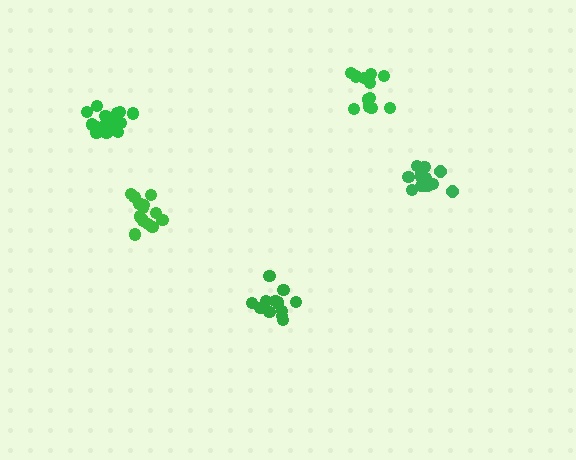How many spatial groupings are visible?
There are 5 spatial groupings.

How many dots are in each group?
Group 1: 13 dots, Group 2: 14 dots, Group 3: 13 dots, Group 4: 17 dots, Group 5: 12 dots (69 total).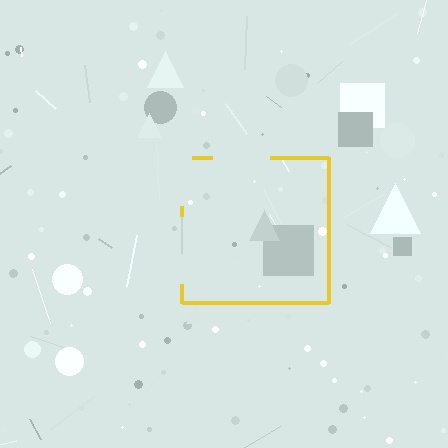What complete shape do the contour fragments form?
The contour fragments form a square.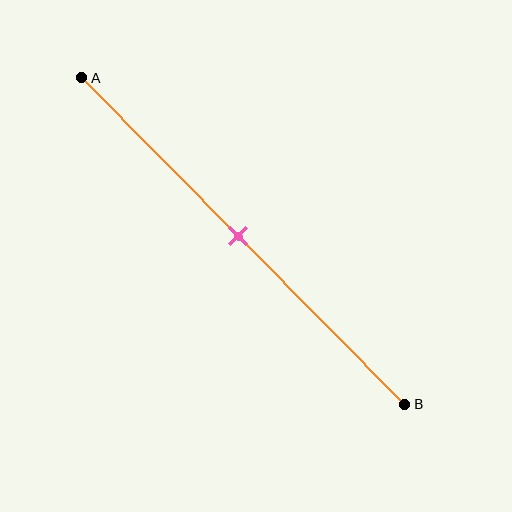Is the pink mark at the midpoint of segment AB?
Yes, the mark is approximately at the midpoint.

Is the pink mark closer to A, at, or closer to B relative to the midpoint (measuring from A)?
The pink mark is approximately at the midpoint of segment AB.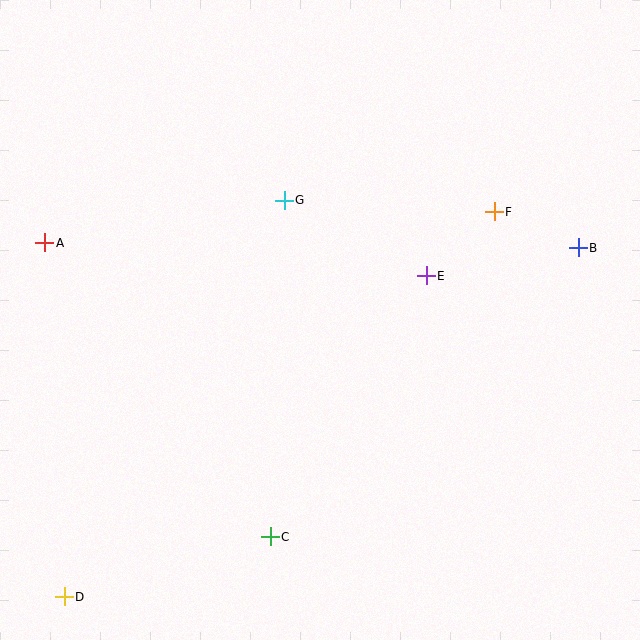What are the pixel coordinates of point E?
Point E is at (426, 276).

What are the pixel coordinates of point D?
Point D is at (64, 597).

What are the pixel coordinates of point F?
Point F is at (494, 212).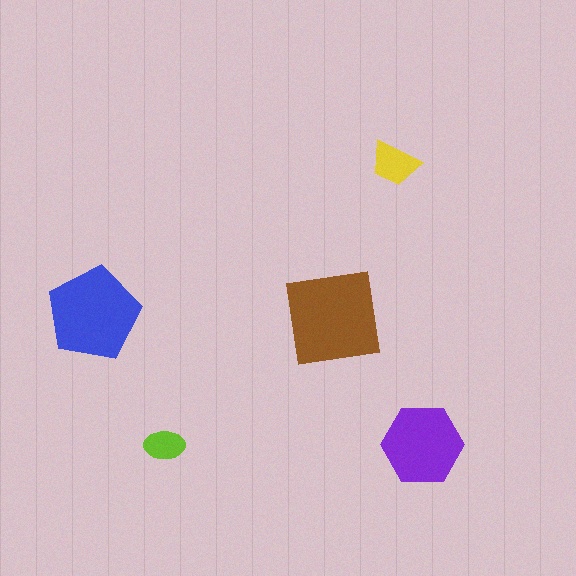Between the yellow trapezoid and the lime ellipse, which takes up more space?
The yellow trapezoid.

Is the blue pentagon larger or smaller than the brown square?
Smaller.